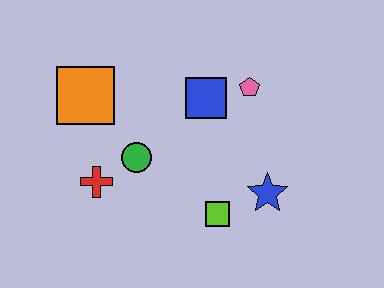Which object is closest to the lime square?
The blue star is closest to the lime square.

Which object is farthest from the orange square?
The blue star is farthest from the orange square.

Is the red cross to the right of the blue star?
No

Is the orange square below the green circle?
No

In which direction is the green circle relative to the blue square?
The green circle is to the left of the blue square.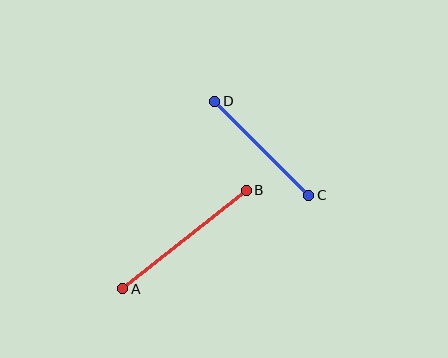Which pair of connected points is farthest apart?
Points A and B are farthest apart.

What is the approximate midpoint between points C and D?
The midpoint is at approximately (262, 148) pixels.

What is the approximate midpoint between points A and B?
The midpoint is at approximately (185, 240) pixels.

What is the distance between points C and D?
The distance is approximately 133 pixels.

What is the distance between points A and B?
The distance is approximately 158 pixels.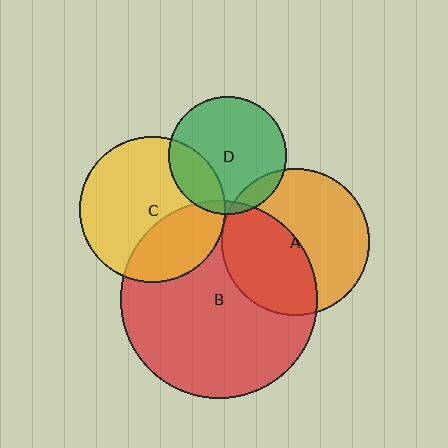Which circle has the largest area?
Circle B (red).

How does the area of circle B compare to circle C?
Approximately 1.8 times.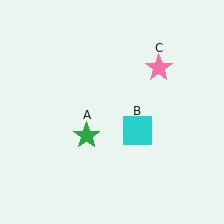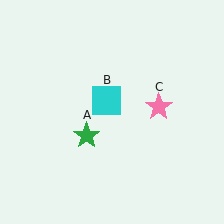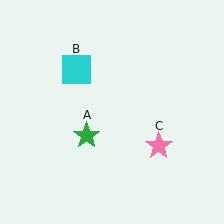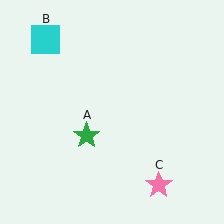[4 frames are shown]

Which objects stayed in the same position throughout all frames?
Green star (object A) remained stationary.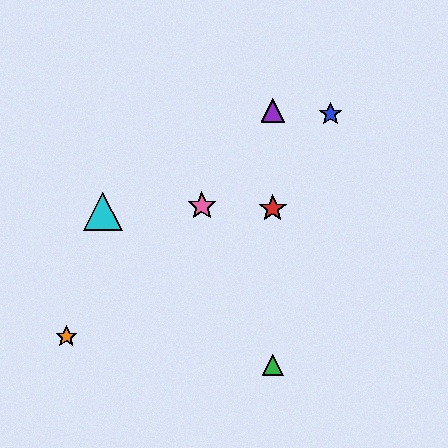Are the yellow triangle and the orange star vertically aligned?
No, the yellow triangle is at x≈273 and the orange star is at x≈66.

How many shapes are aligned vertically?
4 shapes (the red star, the green triangle, the yellow triangle, the purple triangle) are aligned vertically.